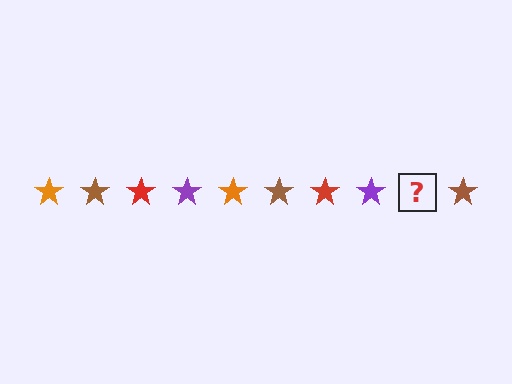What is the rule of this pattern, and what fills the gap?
The rule is that the pattern cycles through orange, brown, red, purple stars. The gap should be filled with an orange star.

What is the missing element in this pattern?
The missing element is an orange star.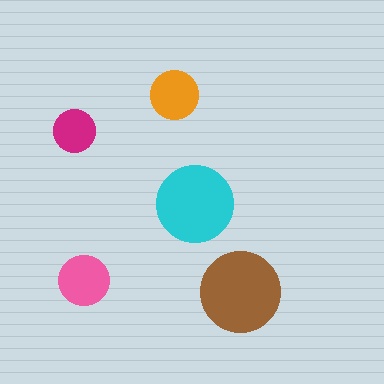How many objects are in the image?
There are 5 objects in the image.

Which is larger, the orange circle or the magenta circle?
The orange one.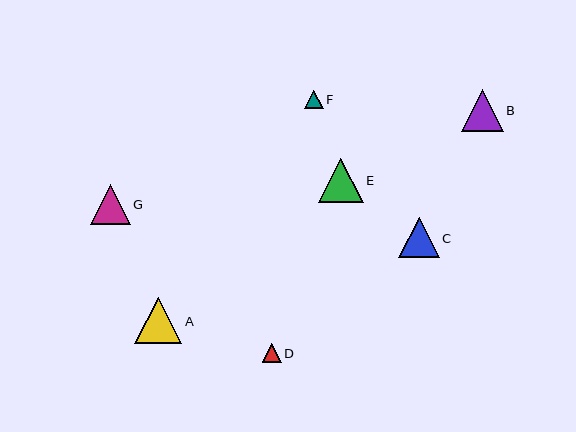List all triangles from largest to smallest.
From largest to smallest: A, E, B, C, G, D, F.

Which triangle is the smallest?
Triangle F is the smallest with a size of approximately 18 pixels.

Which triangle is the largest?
Triangle A is the largest with a size of approximately 47 pixels.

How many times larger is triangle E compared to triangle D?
Triangle E is approximately 2.4 times the size of triangle D.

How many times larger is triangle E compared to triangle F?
Triangle E is approximately 2.5 times the size of triangle F.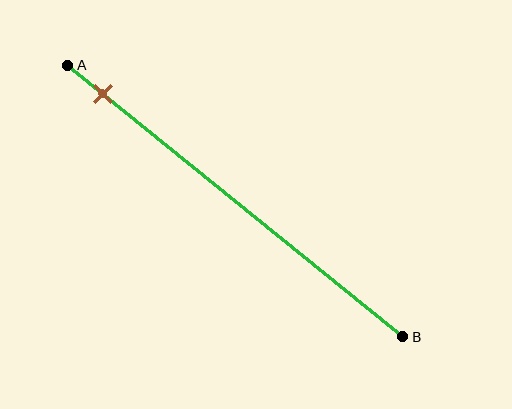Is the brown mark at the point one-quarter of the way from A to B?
No, the mark is at about 10% from A, not at the 25% one-quarter point.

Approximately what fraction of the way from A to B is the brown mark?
The brown mark is approximately 10% of the way from A to B.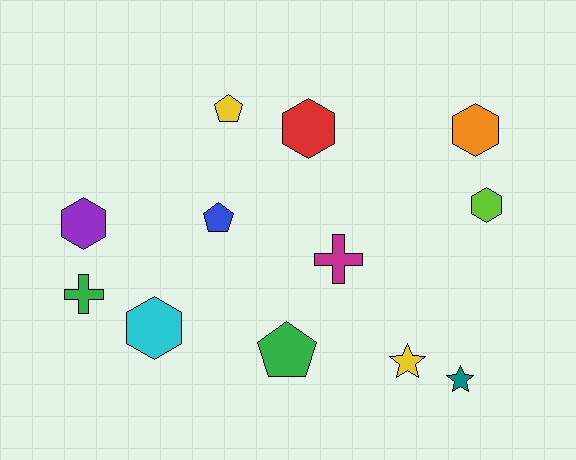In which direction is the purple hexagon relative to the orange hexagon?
The purple hexagon is to the left of the orange hexagon.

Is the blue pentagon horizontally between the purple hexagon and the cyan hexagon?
No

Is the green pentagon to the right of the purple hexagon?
Yes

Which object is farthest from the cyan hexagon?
The orange hexagon is farthest from the cyan hexagon.